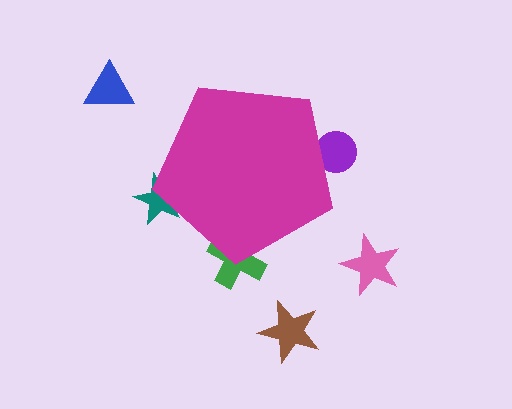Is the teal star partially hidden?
Yes, the teal star is partially hidden behind the magenta pentagon.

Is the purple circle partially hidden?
Yes, the purple circle is partially hidden behind the magenta pentagon.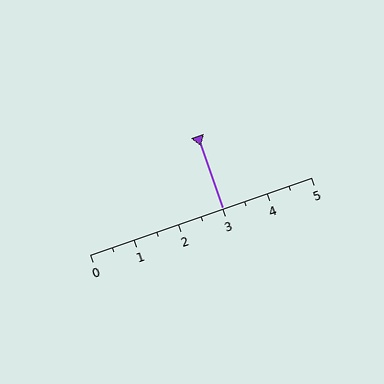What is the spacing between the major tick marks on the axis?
The major ticks are spaced 1 apart.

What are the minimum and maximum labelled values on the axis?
The axis runs from 0 to 5.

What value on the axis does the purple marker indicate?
The marker indicates approximately 3.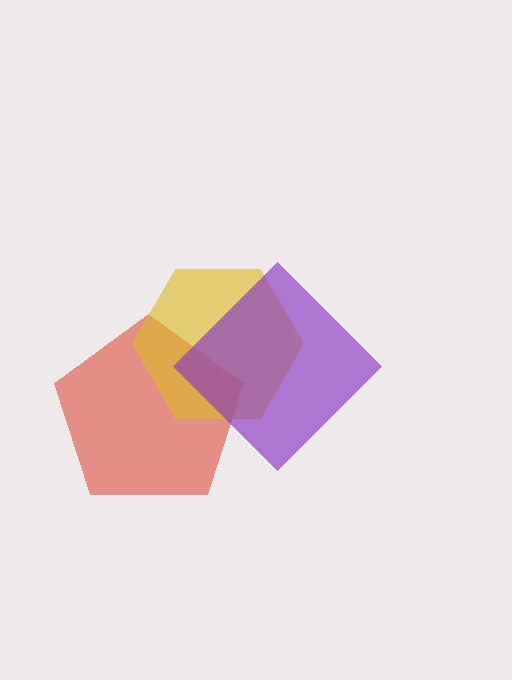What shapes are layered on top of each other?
The layered shapes are: a red pentagon, a yellow hexagon, a purple diamond.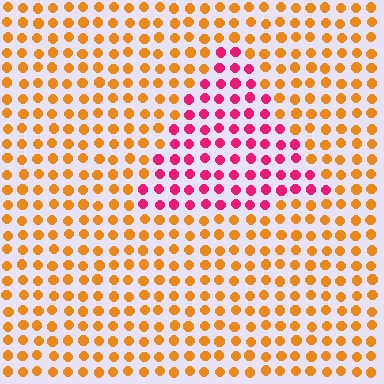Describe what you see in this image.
The image is filled with small orange elements in a uniform arrangement. A triangle-shaped region is visible where the elements are tinted to a slightly different hue, forming a subtle color boundary.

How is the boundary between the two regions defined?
The boundary is defined purely by a slight shift in hue (about 59 degrees). Spacing, size, and orientation are identical on both sides.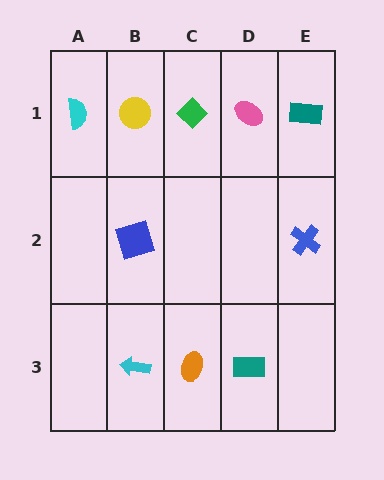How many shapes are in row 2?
2 shapes.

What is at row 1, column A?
A cyan semicircle.